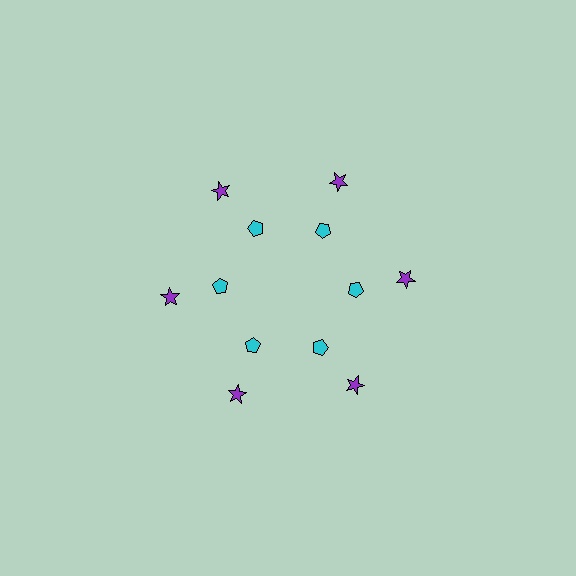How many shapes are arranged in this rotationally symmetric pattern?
There are 12 shapes, arranged in 6 groups of 2.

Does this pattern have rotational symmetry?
Yes, this pattern has 6-fold rotational symmetry. It looks the same after rotating 60 degrees around the center.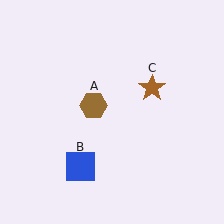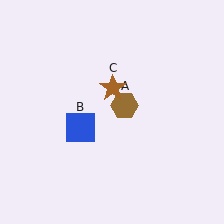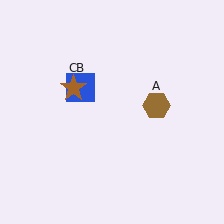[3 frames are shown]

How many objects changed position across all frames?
3 objects changed position: brown hexagon (object A), blue square (object B), brown star (object C).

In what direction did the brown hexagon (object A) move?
The brown hexagon (object A) moved right.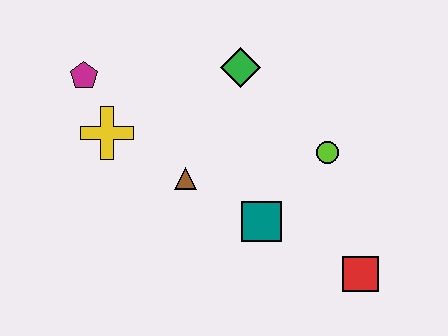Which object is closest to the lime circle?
The teal square is closest to the lime circle.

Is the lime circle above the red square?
Yes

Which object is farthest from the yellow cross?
The red square is farthest from the yellow cross.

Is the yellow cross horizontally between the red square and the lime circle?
No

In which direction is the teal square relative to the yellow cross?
The teal square is to the right of the yellow cross.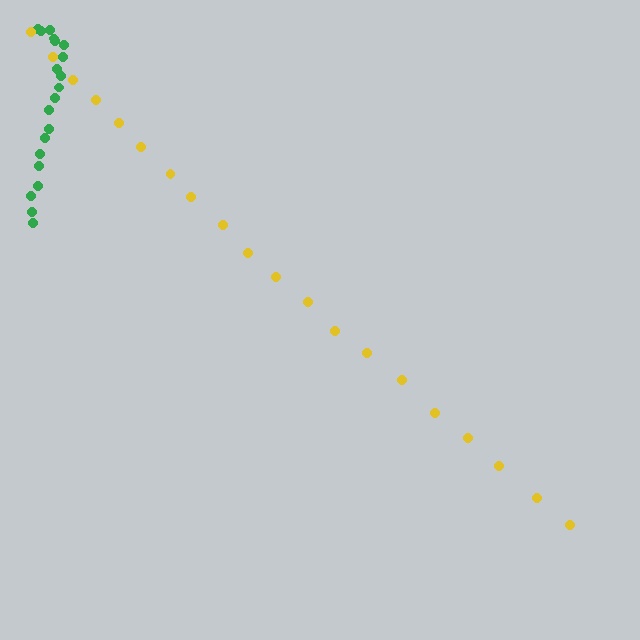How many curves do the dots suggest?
There are 2 distinct paths.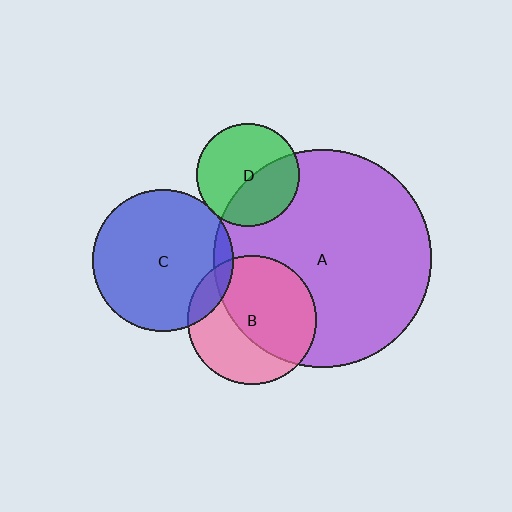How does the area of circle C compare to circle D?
Approximately 1.9 times.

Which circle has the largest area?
Circle A (purple).